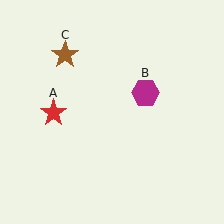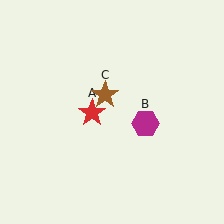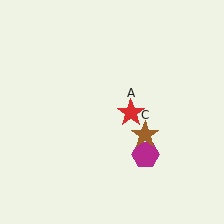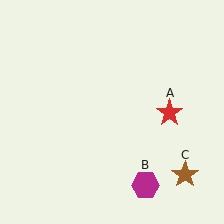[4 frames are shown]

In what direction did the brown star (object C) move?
The brown star (object C) moved down and to the right.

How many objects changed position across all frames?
3 objects changed position: red star (object A), magenta hexagon (object B), brown star (object C).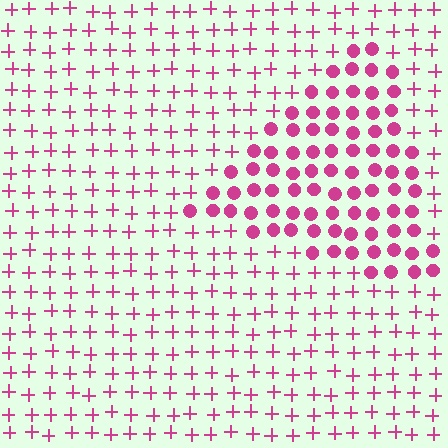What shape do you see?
I see a triangle.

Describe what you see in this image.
The image is filled with small magenta elements arranged in a uniform grid. A triangle-shaped region contains circles, while the surrounding area contains plus signs. The boundary is defined purely by the change in element shape.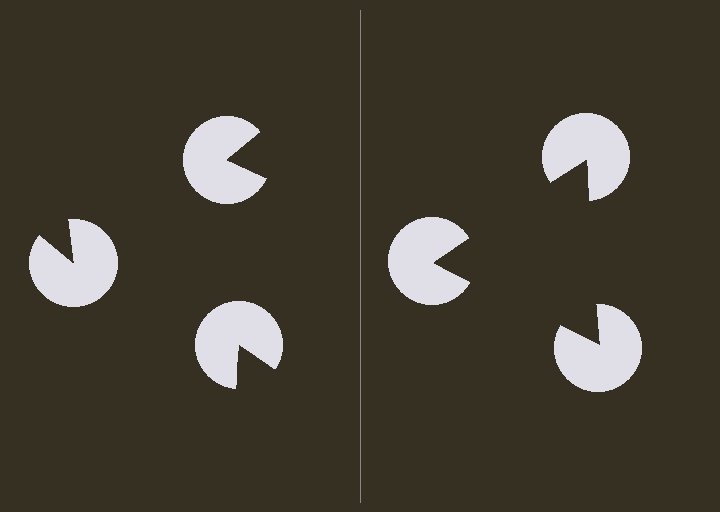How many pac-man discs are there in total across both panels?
6 — 3 on each side.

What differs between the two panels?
The pac-man discs are positioned identically on both sides; only the wedge orientations differ. On the right they align to a triangle; on the left they are misaligned.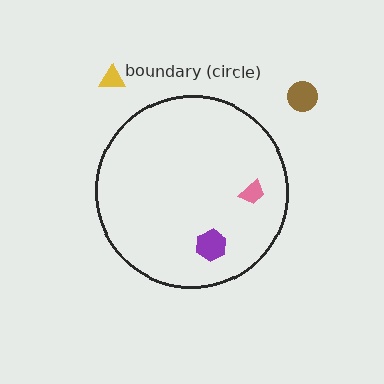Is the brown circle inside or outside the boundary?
Outside.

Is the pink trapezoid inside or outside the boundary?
Inside.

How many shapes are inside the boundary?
2 inside, 2 outside.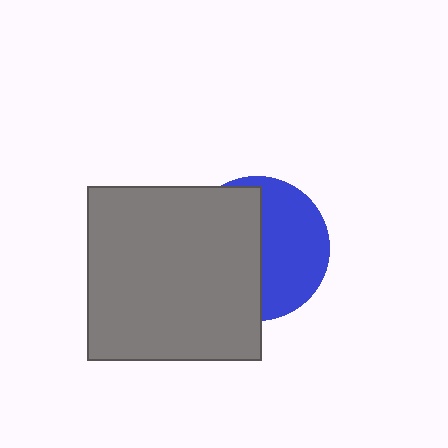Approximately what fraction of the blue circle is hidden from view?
Roughly 52% of the blue circle is hidden behind the gray square.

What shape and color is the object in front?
The object in front is a gray square.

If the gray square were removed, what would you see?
You would see the complete blue circle.